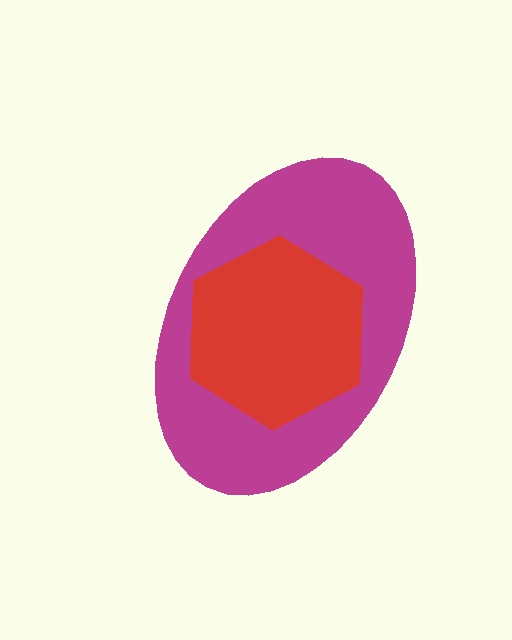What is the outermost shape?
The magenta ellipse.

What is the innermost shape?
The red hexagon.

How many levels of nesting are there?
2.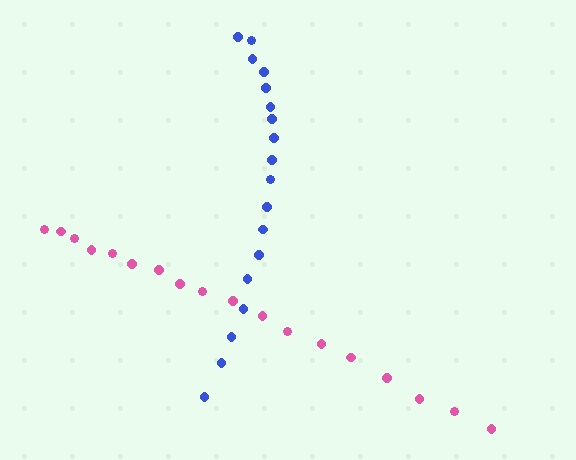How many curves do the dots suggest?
There are 2 distinct paths.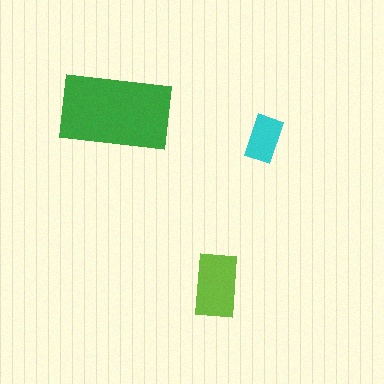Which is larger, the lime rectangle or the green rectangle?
The green one.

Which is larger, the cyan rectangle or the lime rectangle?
The lime one.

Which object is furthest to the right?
The cyan rectangle is rightmost.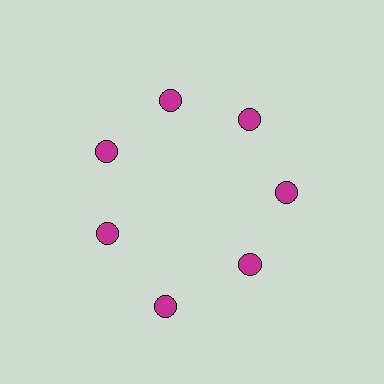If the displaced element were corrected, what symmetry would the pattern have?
It would have 7-fold rotational symmetry — the pattern would map onto itself every 51 degrees.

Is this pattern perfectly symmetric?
No. The 7 magenta circles are arranged in a ring, but one element near the 6 o'clock position is pushed outward from the center, breaking the 7-fold rotational symmetry.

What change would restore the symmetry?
The symmetry would be restored by moving it inward, back onto the ring so that all 7 circles sit at equal angles and equal distance from the center.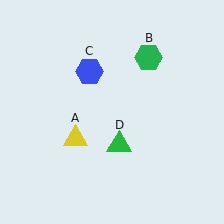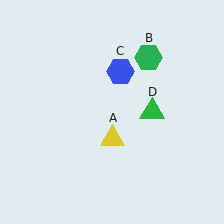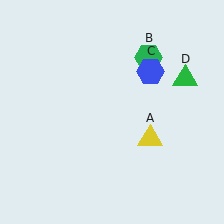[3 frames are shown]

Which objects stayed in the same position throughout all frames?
Green hexagon (object B) remained stationary.